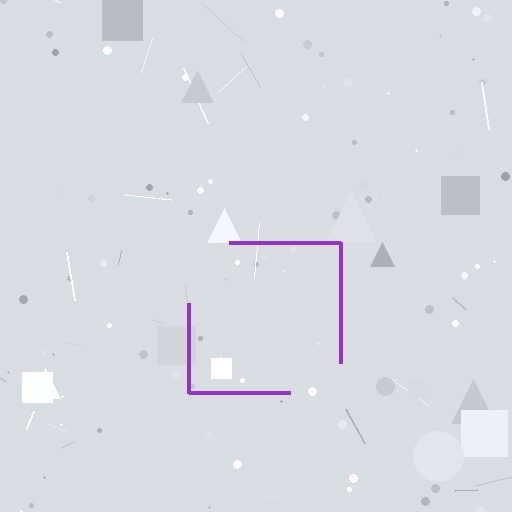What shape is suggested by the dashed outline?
The dashed outline suggests a square.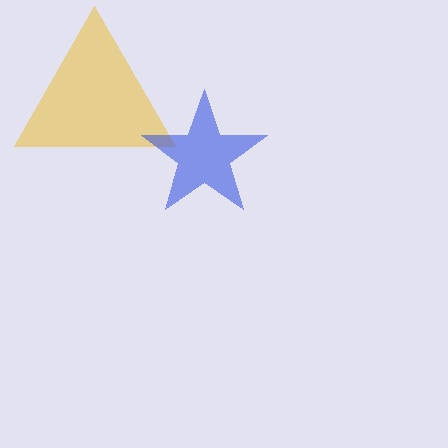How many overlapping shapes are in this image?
There are 2 overlapping shapes in the image.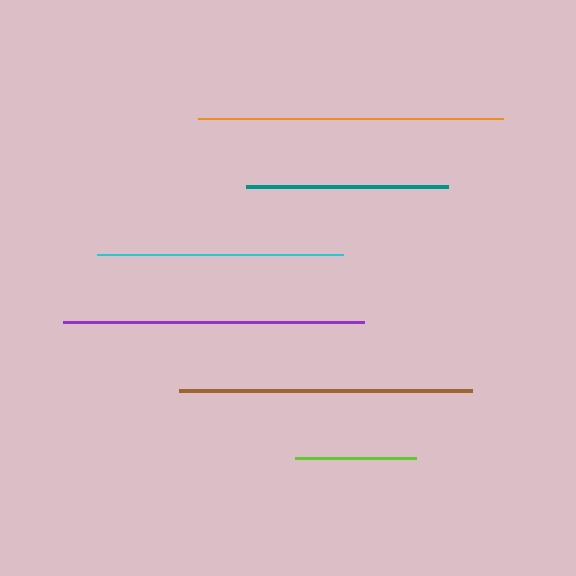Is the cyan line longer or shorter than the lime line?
The cyan line is longer than the lime line.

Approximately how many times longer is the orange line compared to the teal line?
The orange line is approximately 1.5 times the length of the teal line.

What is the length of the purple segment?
The purple segment is approximately 302 pixels long.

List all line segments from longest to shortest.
From longest to shortest: orange, purple, brown, cyan, teal, lime.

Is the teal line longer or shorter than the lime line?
The teal line is longer than the lime line.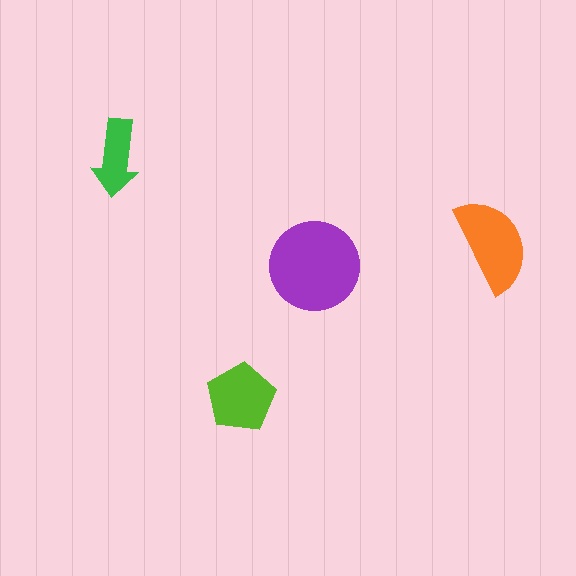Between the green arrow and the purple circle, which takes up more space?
The purple circle.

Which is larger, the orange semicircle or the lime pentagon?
The orange semicircle.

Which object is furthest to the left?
The green arrow is leftmost.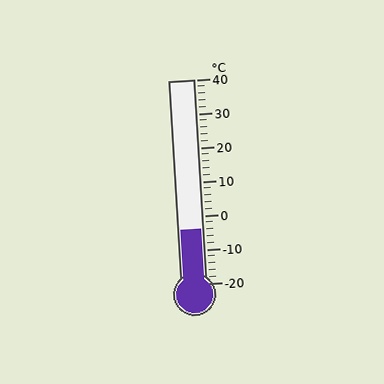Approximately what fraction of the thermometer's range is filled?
The thermometer is filled to approximately 25% of its range.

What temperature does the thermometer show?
The thermometer shows approximately -4°C.